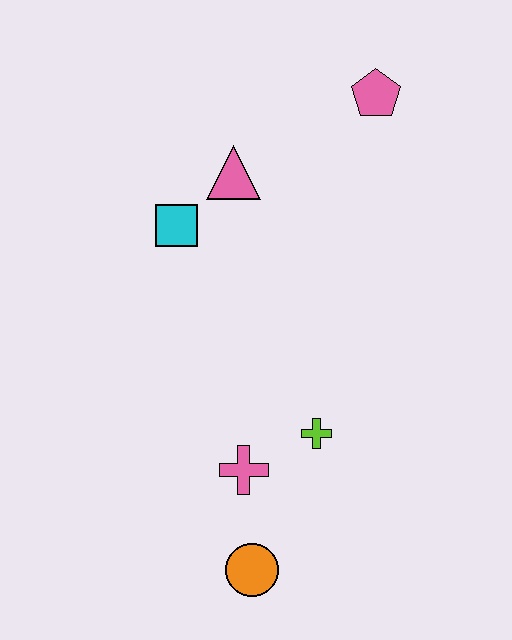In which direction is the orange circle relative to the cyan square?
The orange circle is below the cyan square.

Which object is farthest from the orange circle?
The pink pentagon is farthest from the orange circle.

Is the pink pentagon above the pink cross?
Yes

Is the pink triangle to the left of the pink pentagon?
Yes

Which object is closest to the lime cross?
The pink cross is closest to the lime cross.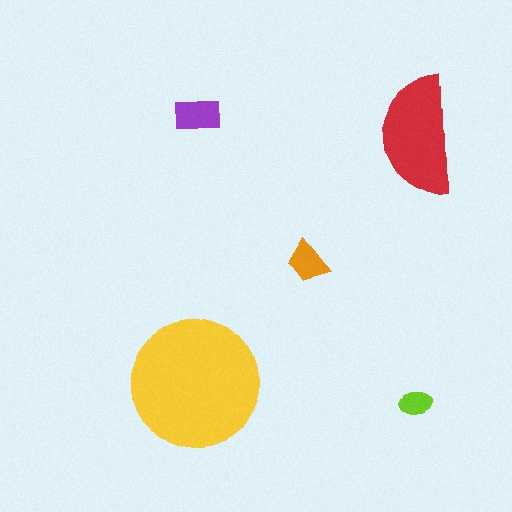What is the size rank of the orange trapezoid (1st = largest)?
4th.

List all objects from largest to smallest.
The yellow circle, the red semicircle, the purple rectangle, the orange trapezoid, the lime ellipse.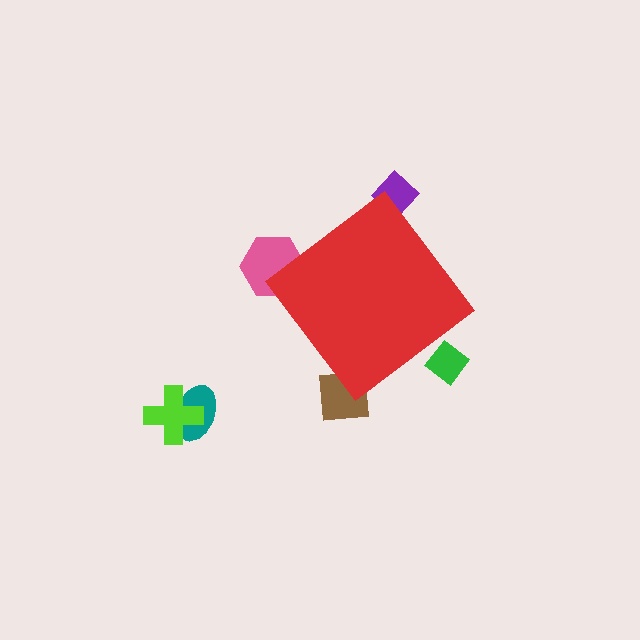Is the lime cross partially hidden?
No, the lime cross is fully visible.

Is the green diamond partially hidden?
Yes, the green diamond is partially hidden behind the red diamond.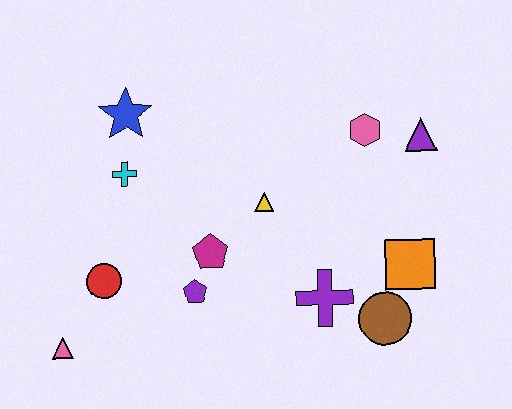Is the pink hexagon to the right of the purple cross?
Yes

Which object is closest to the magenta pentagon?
The purple pentagon is closest to the magenta pentagon.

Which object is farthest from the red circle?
The purple triangle is farthest from the red circle.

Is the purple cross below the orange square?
Yes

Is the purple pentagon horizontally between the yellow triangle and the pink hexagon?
No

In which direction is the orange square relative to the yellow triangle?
The orange square is to the right of the yellow triangle.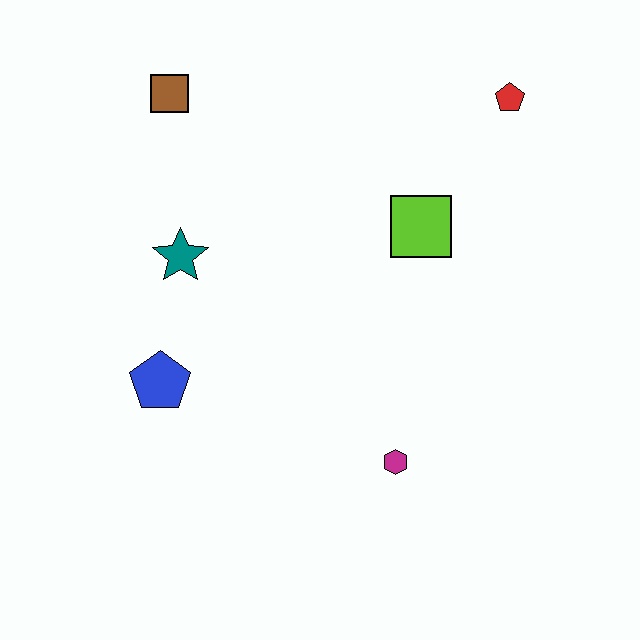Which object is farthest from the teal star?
The red pentagon is farthest from the teal star.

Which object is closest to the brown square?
The teal star is closest to the brown square.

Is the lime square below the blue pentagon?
No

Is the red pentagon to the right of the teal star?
Yes